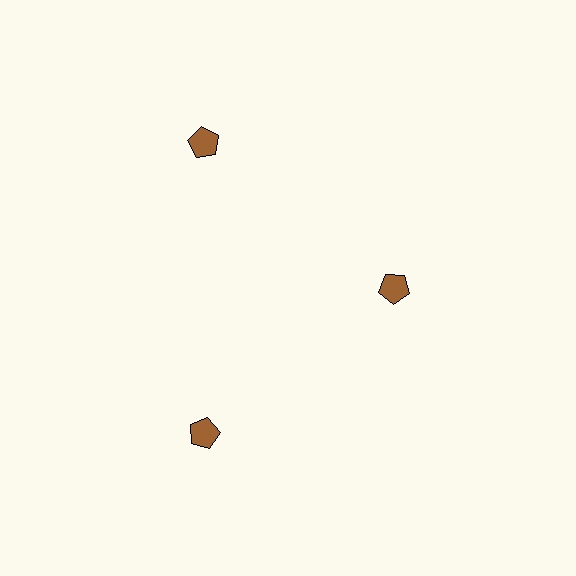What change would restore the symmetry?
The symmetry would be restored by moving it outward, back onto the ring so that all 3 pentagons sit at equal angles and equal distance from the center.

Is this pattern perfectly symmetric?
No. The 3 brown pentagons are arranged in a ring, but one element near the 3 o'clock position is pulled inward toward the center, breaking the 3-fold rotational symmetry.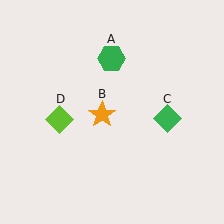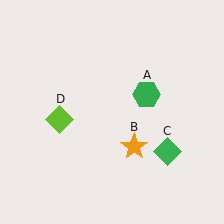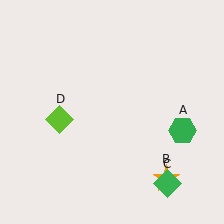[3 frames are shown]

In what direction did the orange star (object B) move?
The orange star (object B) moved down and to the right.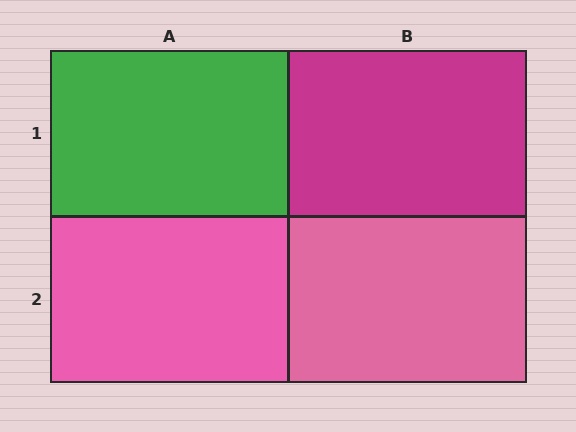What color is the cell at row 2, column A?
Pink.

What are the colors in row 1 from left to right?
Green, magenta.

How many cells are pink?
2 cells are pink.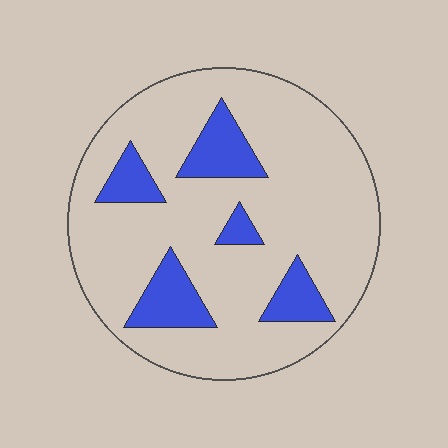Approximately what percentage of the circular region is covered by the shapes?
Approximately 20%.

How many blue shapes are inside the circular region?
5.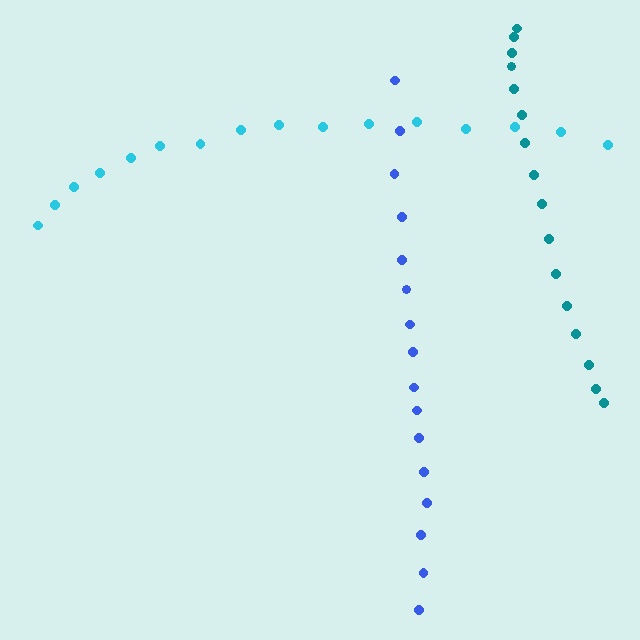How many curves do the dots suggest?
There are 3 distinct paths.